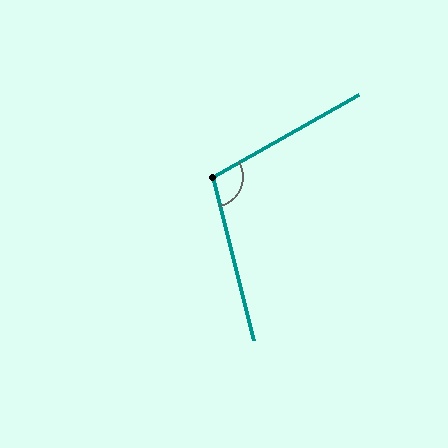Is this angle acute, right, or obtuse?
It is obtuse.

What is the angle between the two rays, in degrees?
Approximately 105 degrees.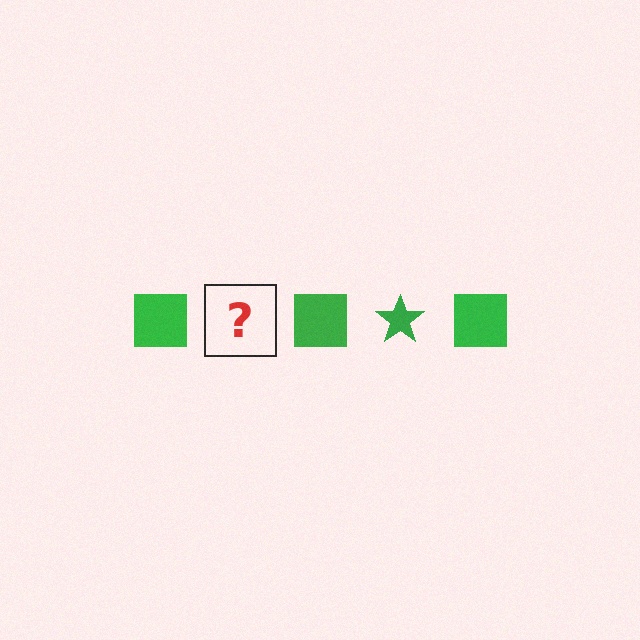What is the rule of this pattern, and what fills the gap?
The rule is that the pattern cycles through square, star shapes in green. The gap should be filled with a green star.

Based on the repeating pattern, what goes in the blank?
The blank should be a green star.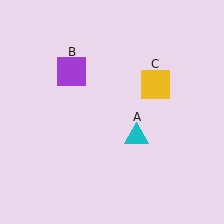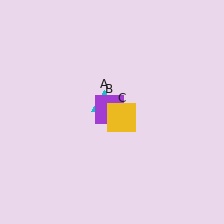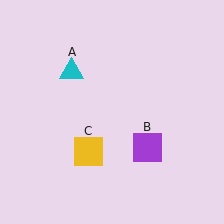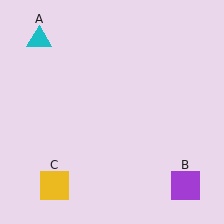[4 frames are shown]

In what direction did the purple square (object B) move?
The purple square (object B) moved down and to the right.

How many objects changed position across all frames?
3 objects changed position: cyan triangle (object A), purple square (object B), yellow square (object C).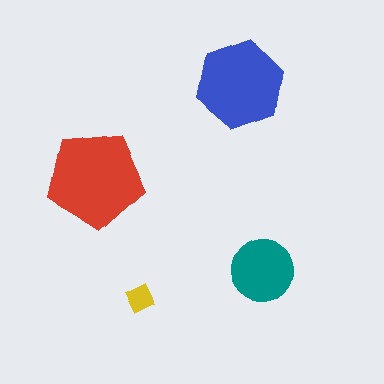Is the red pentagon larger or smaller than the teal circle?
Larger.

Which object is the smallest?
The yellow diamond.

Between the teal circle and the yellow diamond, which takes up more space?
The teal circle.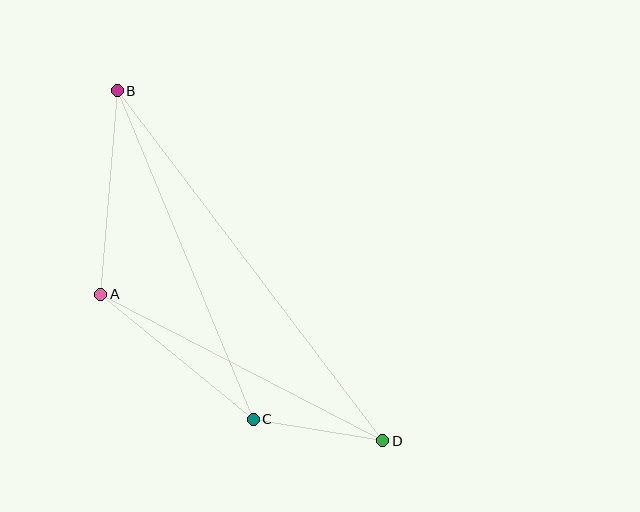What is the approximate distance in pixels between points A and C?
The distance between A and C is approximately 197 pixels.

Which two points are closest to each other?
Points C and D are closest to each other.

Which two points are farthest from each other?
Points B and D are farthest from each other.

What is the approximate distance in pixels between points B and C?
The distance between B and C is approximately 356 pixels.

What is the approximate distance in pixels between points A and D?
The distance between A and D is approximately 318 pixels.